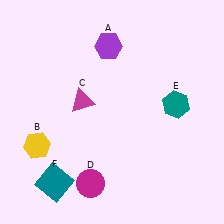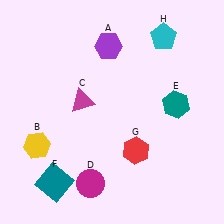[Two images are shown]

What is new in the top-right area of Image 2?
A cyan pentagon (H) was added in the top-right area of Image 2.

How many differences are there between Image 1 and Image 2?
There are 2 differences between the two images.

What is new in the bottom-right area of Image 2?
A red hexagon (G) was added in the bottom-right area of Image 2.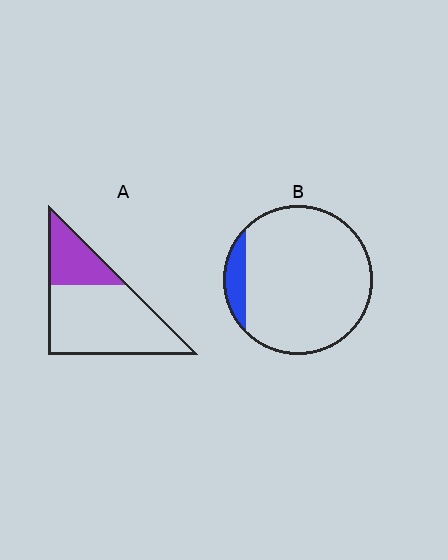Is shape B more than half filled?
No.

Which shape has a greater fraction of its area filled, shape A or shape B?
Shape A.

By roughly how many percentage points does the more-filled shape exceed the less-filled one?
By roughly 20 percentage points (A over B).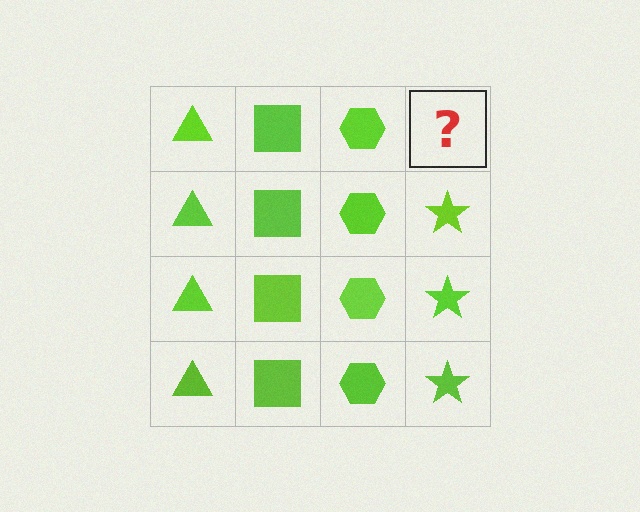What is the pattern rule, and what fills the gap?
The rule is that each column has a consistent shape. The gap should be filled with a lime star.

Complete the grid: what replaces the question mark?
The question mark should be replaced with a lime star.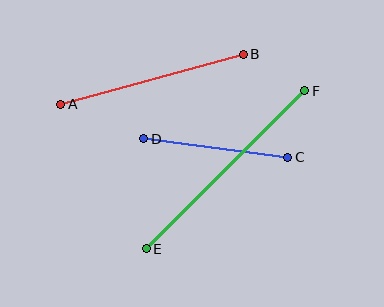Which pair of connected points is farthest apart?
Points E and F are farthest apart.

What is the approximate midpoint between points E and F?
The midpoint is at approximately (225, 170) pixels.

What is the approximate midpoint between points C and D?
The midpoint is at approximately (216, 148) pixels.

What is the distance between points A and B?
The distance is approximately 189 pixels.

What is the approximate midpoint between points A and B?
The midpoint is at approximately (152, 79) pixels.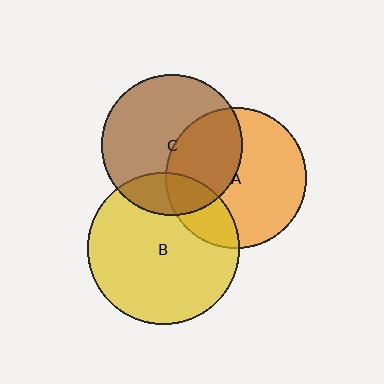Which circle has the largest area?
Circle B (yellow).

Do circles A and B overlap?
Yes.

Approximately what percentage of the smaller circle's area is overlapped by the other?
Approximately 20%.